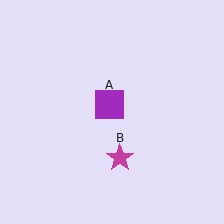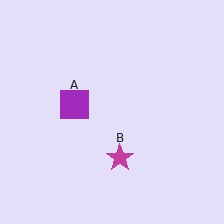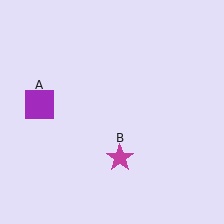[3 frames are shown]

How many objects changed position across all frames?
1 object changed position: purple square (object A).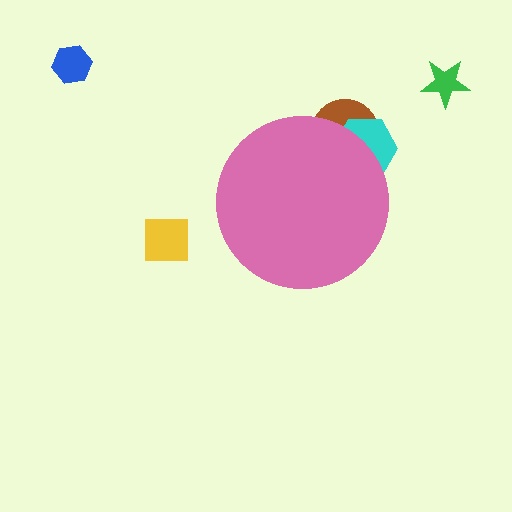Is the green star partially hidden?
No, the green star is fully visible.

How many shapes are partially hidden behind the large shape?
2 shapes are partially hidden.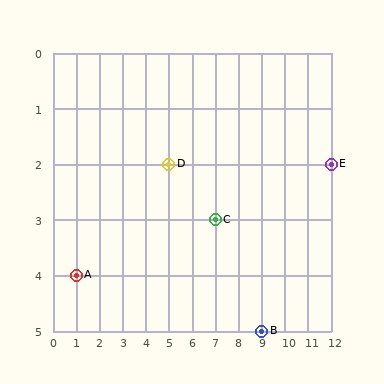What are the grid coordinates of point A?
Point A is at grid coordinates (1, 4).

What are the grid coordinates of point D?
Point D is at grid coordinates (5, 2).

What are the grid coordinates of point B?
Point B is at grid coordinates (9, 5).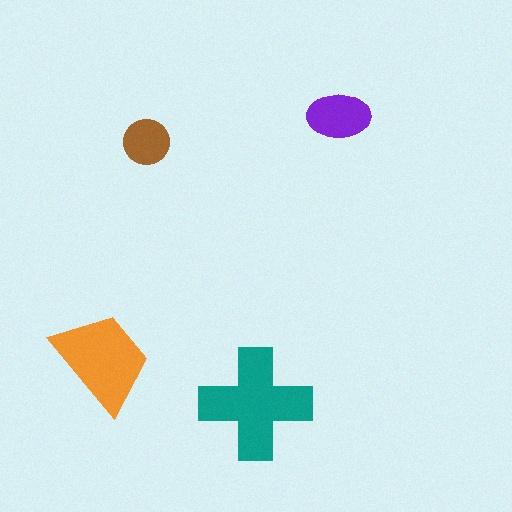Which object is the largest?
The teal cross.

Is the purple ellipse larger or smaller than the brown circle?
Larger.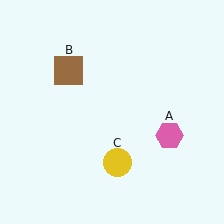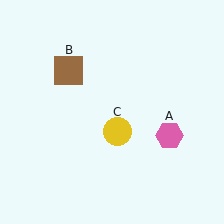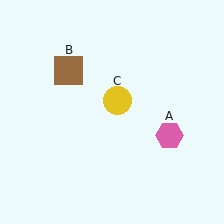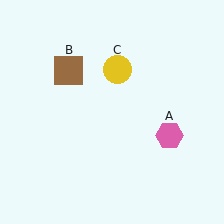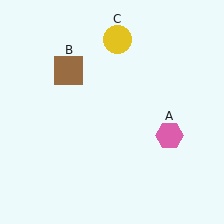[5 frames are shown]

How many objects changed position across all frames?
1 object changed position: yellow circle (object C).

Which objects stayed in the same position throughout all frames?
Pink hexagon (object A) and brown square (object B) remained stationary.